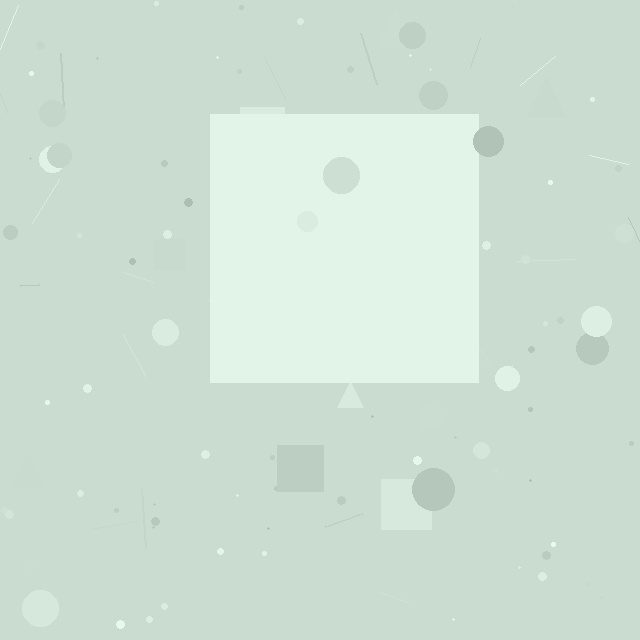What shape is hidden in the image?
A square is hidden in the image.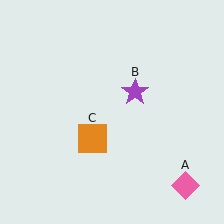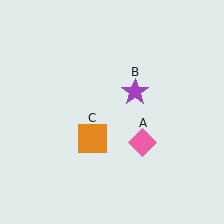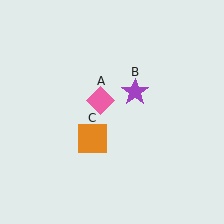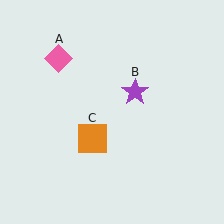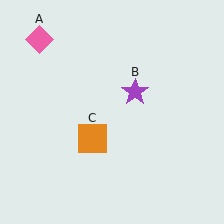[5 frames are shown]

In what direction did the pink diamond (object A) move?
The pink diamond (object A) moved up and to the left.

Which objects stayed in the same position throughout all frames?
Purple star (object B) and orange square (object C) remained stationary.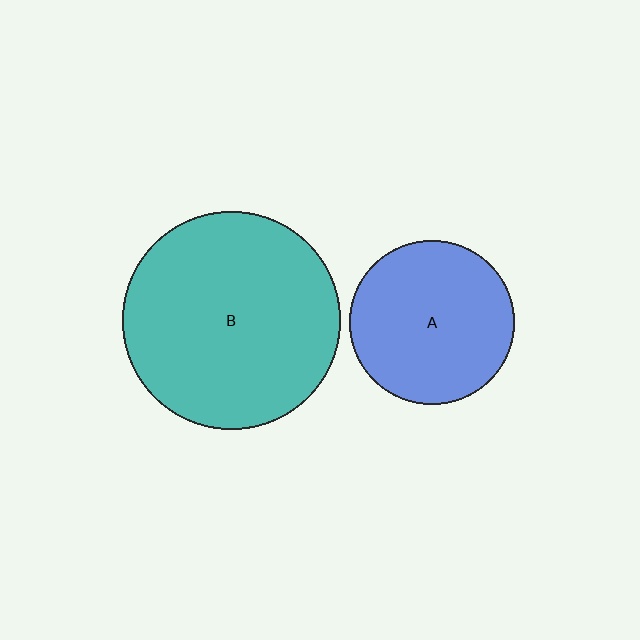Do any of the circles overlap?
No, none of the circles overlap.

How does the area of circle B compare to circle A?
Approximately 1.8 times.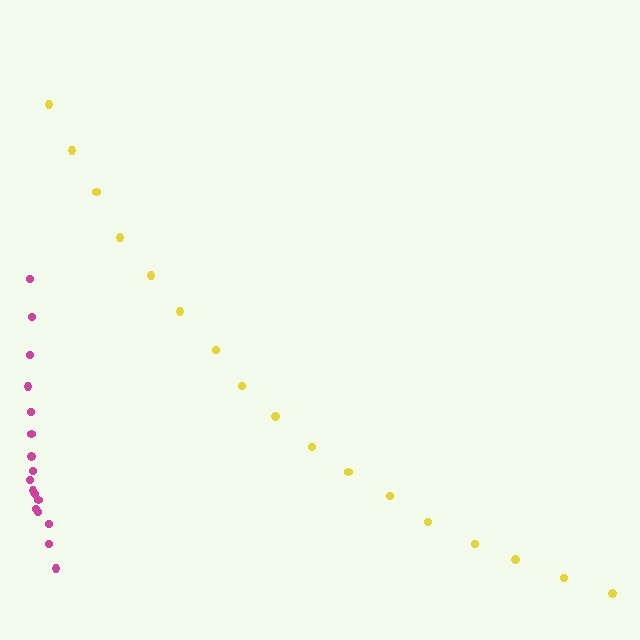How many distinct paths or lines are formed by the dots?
There are 2 distinct paths.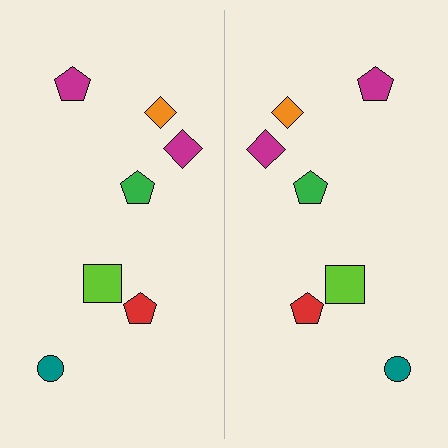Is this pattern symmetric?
Yes, this pattern has bilateral (reflection) symmetry.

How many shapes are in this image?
There are 14 shapes in this image.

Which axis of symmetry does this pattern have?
The pattern has a vertical axis of symmetry running through the center of the image.